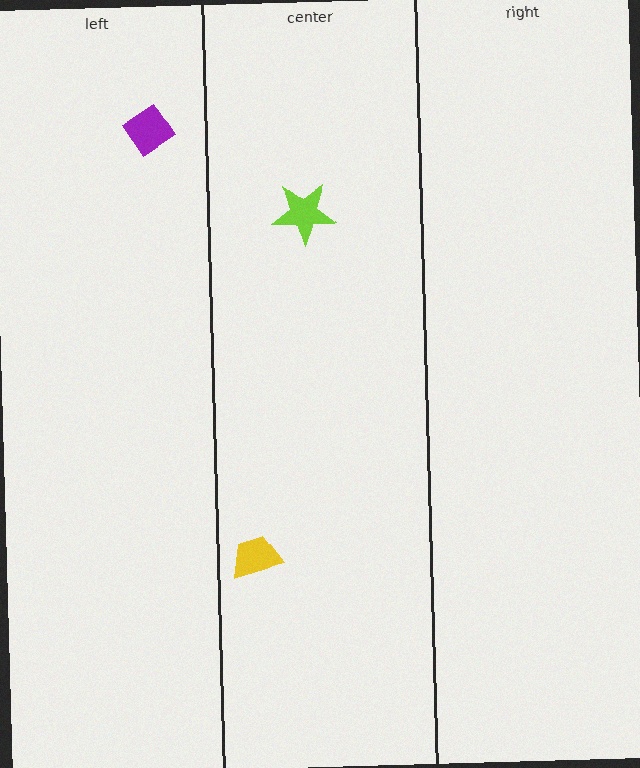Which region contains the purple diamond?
The left region.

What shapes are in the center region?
The yellow trapezoid, the lime star.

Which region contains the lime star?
The center region.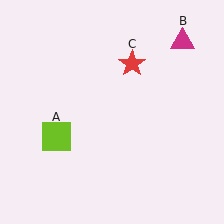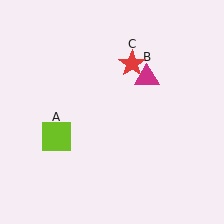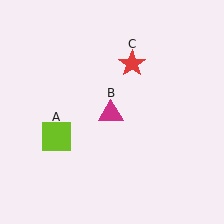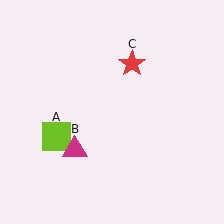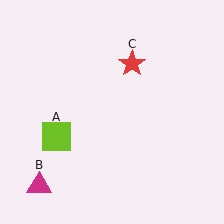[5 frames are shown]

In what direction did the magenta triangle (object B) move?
The magenta triangle (object B) moved down and to the left.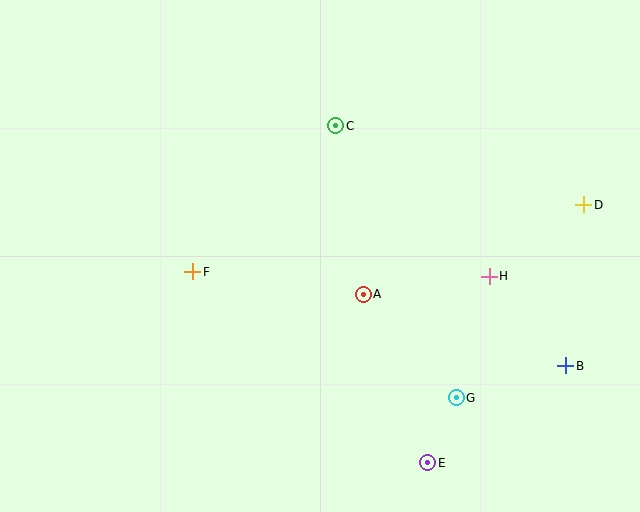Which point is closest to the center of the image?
Point A at (363, 294) is closest to the center.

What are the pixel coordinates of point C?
Point C is at (336, 126).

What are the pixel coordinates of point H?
Point H is at (489, 276).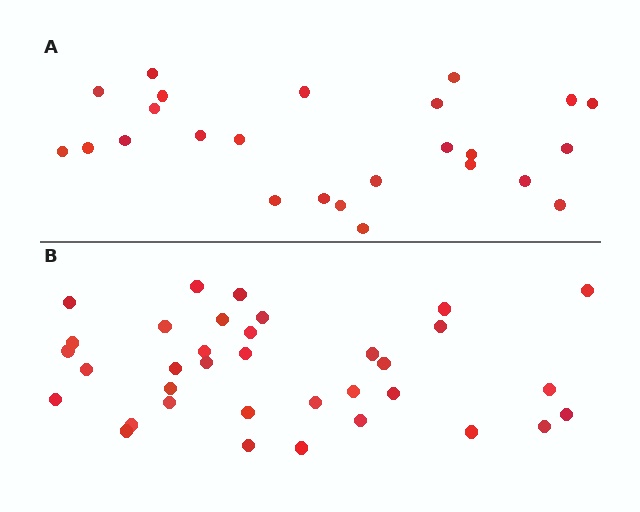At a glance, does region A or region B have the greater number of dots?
Region B (the bottom region) has more dots.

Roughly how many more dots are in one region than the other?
Region B has roughly 10 or so more dots than region A.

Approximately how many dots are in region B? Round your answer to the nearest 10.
About 40 dots. (The exact count is 35, which rounds to 40.)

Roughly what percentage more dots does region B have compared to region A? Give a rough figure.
About 40% more.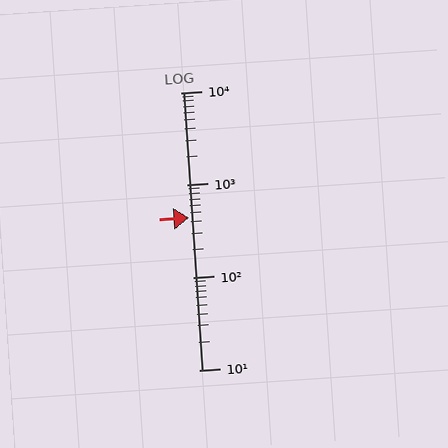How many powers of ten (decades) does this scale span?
The scale spans 3 decades, from 10 to 10000.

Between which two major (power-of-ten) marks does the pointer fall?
The pointer is between 100 and 1000.